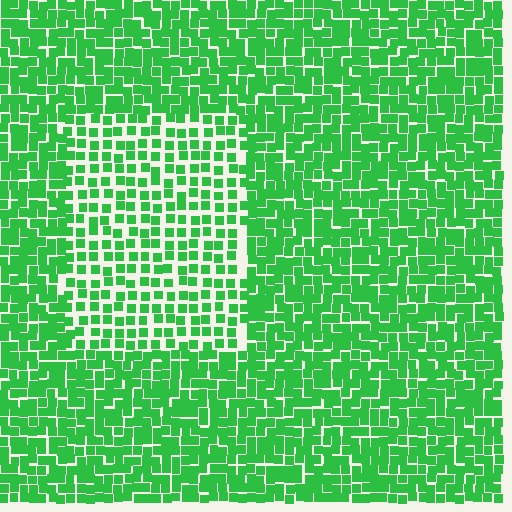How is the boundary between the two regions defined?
The boundary is defined by a change in element density (approximately 1.8x ratio). All elements are the same color, size, and shape.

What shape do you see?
I see a rectangle.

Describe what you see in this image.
The image contains small green elements arranged at two different densities. A rectangle-shaped region is visible where the elements are less densely packed than the surrounding area.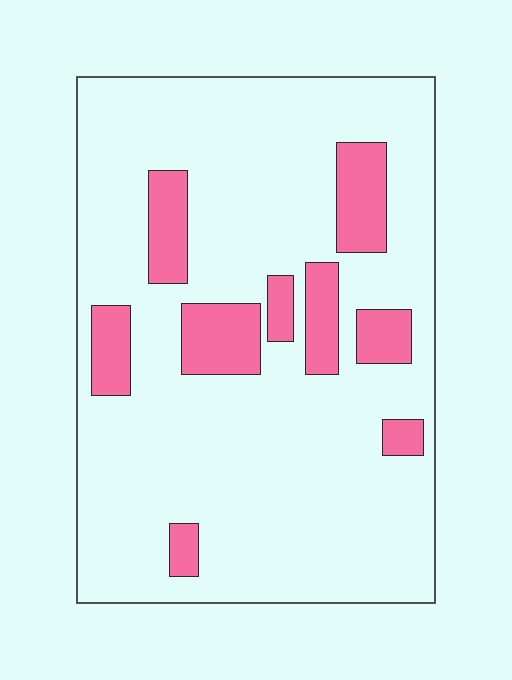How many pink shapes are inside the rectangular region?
9.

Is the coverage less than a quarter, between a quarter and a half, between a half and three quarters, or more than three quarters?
Less than a quarter.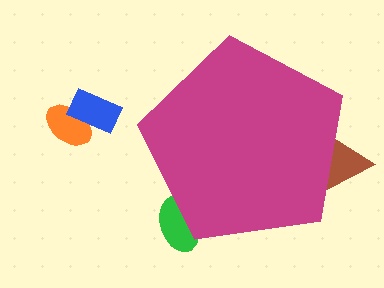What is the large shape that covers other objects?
A magenta pentagon.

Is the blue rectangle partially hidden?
No, the blue rectangle is fully visible.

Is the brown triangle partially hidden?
Yes, the brown triangle is partially hidden behind the magenta pentagon.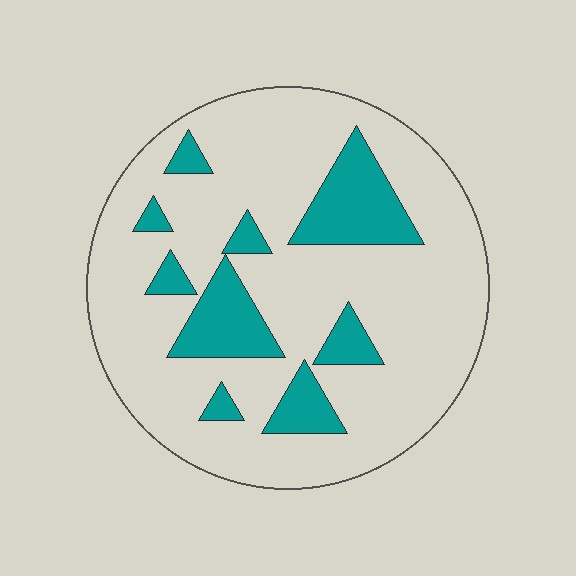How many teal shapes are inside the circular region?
9.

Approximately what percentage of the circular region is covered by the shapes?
Approximately 20%.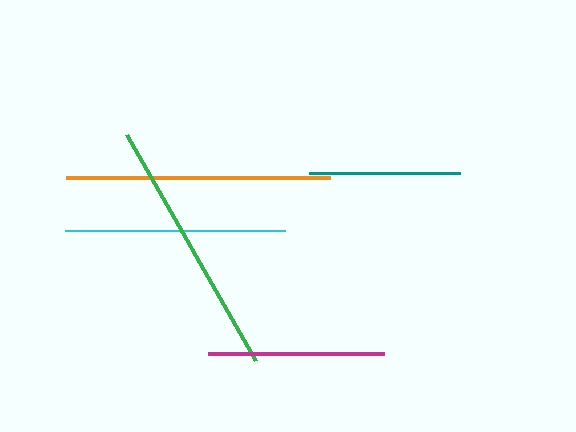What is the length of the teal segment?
The teal segment is approximately 151 pixels long.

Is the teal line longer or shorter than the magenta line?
The magenta line is longer than the teal line.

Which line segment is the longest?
The orange line is the longest at approximately 265 pixels.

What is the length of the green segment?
The green segment is approximately 260 pixels long.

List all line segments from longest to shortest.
From longest to shortest: orange, green, cyan, magenta, teal.